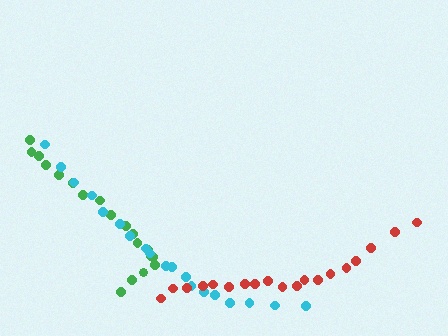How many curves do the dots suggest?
There are 3 distinct paths.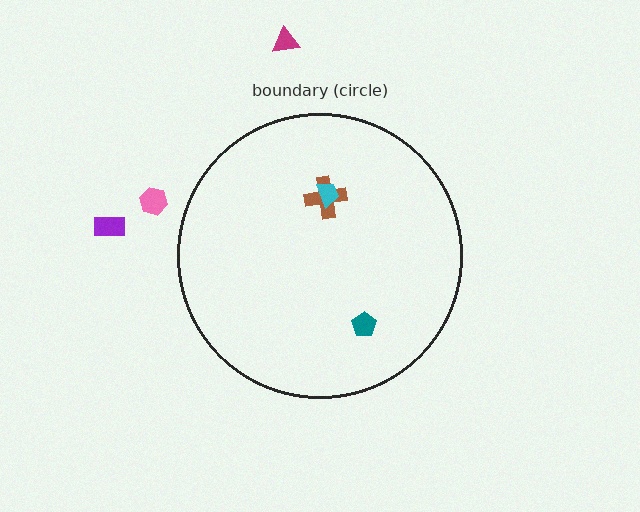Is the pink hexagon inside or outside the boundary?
Outside.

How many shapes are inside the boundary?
3 inside, 3 outside.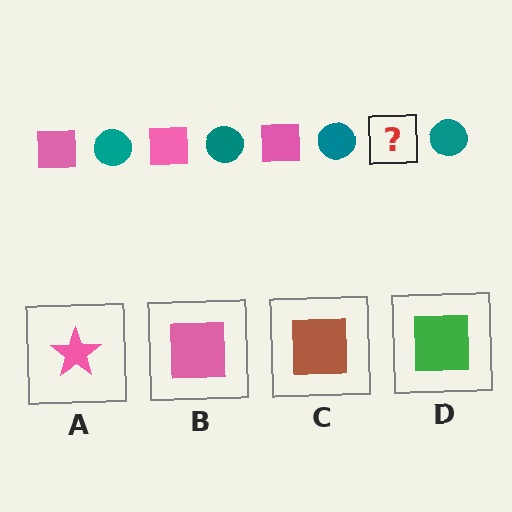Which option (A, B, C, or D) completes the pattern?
B.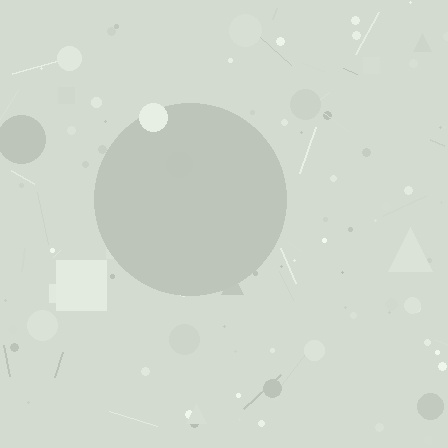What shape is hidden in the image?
A circle is hidden in the image.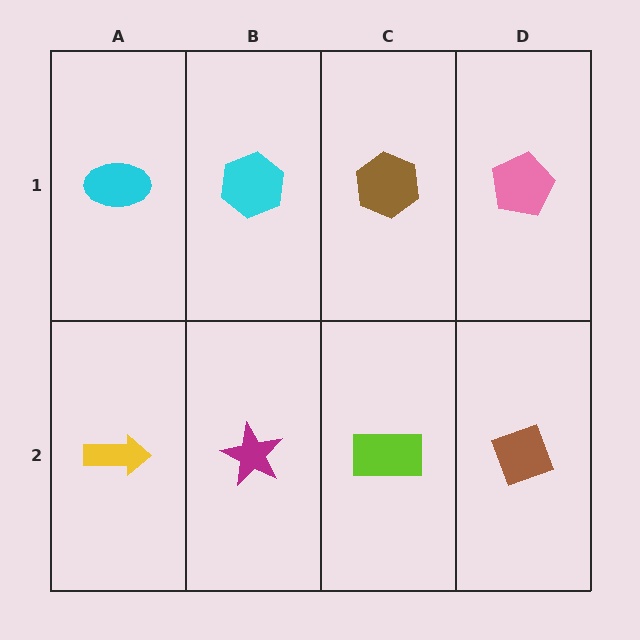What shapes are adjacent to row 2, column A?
A cyan ellipse (row 1, column A), a magenta star (row 2, column B).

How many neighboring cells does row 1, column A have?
2.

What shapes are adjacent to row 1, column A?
A yellow arrow (row 2, column A), a cyan hexagon (row 1, column B).